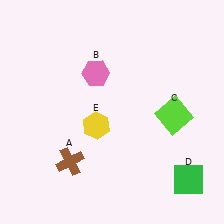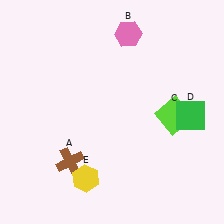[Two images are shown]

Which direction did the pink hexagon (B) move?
The pink hexagon (B) moved up.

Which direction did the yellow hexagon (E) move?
The yellow hexagon (E) moved down.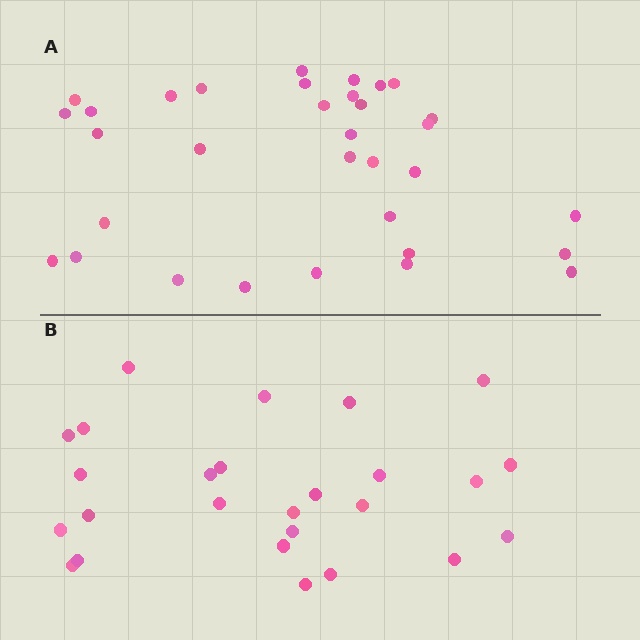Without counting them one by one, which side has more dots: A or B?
Region A (the top region) has more dots.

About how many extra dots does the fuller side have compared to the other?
Region A has roughly 8 or so more dots than region B.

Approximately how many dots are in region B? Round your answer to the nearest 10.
About 30 dots. (The exact count is 26, which rounds to 30.)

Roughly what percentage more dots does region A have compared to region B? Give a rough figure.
About 25% more.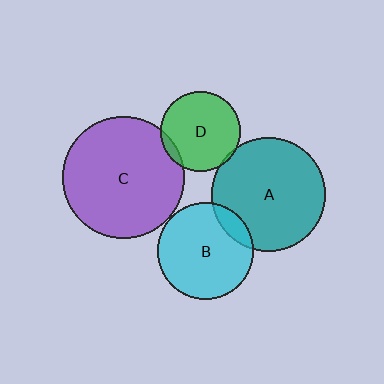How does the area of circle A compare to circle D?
Approximately 2.0 times.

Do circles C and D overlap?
Yes.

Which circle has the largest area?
Circle C (purple).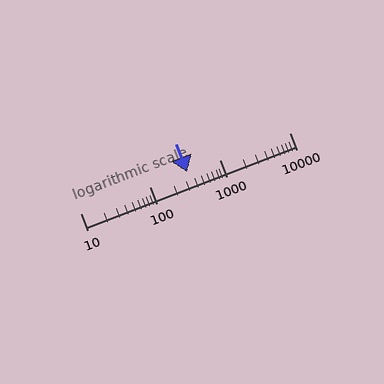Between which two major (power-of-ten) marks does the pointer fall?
The pointer is between 100 and 1000.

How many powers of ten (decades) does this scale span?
The scale spans 3 decades, from 10 to 10000.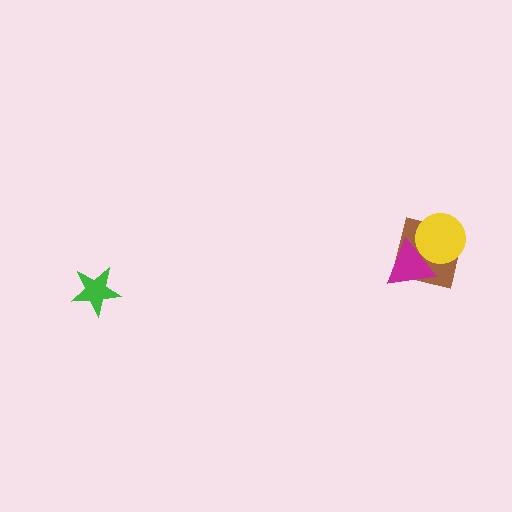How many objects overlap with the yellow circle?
2 objects overlap with the yellow circle.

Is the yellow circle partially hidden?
No, no other shape covers it.